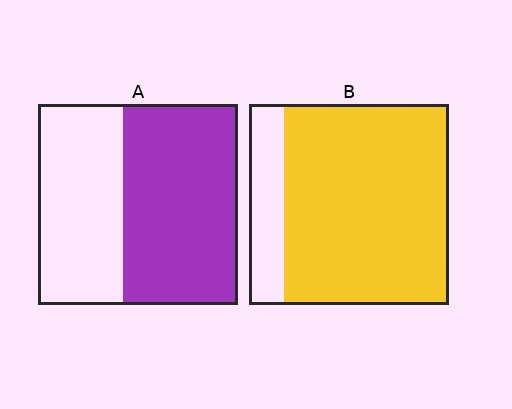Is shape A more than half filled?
Yes.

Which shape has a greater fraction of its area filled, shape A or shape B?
Shape B.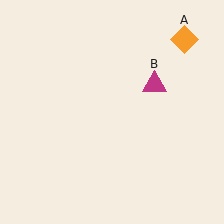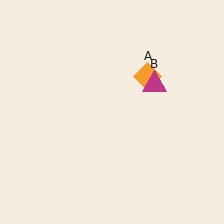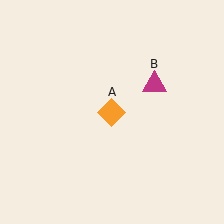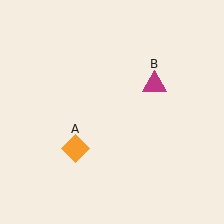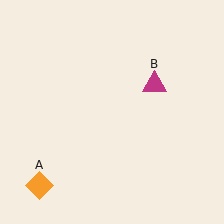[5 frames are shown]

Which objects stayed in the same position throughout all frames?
Magenta triangle (object B) remained stationary.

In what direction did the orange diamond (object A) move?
The orange diamond (object A) moved down and to the left.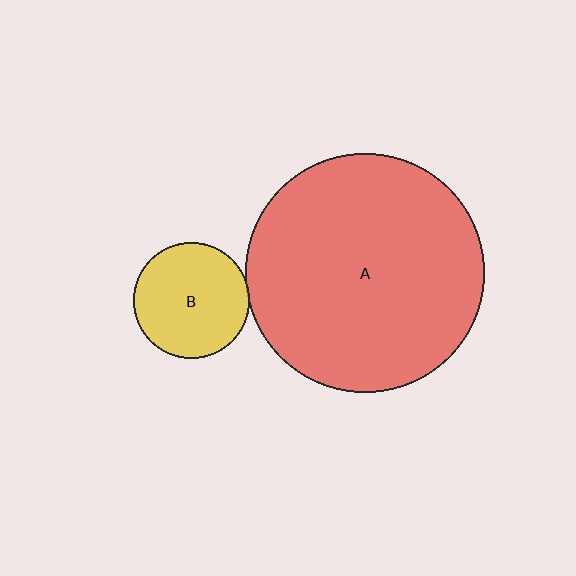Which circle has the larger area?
Circle A (red).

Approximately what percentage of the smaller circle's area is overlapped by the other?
Approximately 5%.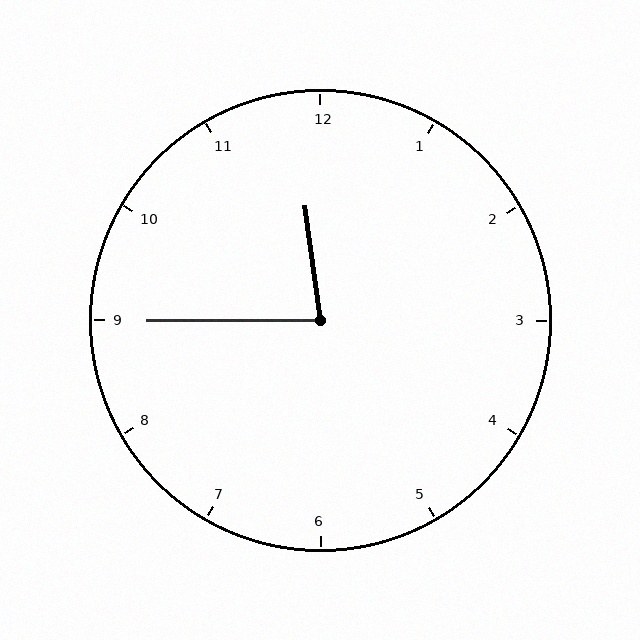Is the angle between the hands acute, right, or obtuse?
It is acute.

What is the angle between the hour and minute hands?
Approximately 82 degrees.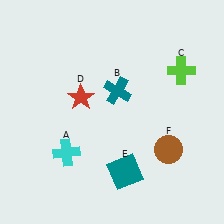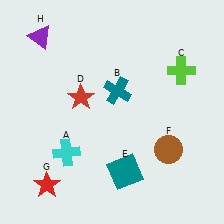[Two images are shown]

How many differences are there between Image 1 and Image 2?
There are 2 differences between the two images.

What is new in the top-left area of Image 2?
A purple triangle (H) was added in the top-left area of Image 2.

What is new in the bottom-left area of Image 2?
A red star (G) was added in the bottom-left area of Image 2.